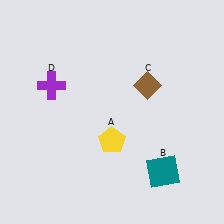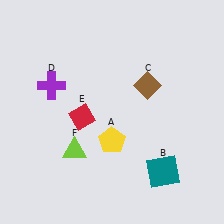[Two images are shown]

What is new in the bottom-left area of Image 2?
A red diamond (E) was added in the bottom-left area of Image 2.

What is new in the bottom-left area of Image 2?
A lime triangle (F) was added in the bottom-left area of Image 2.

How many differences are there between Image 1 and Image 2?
There are 2 differences between the two images.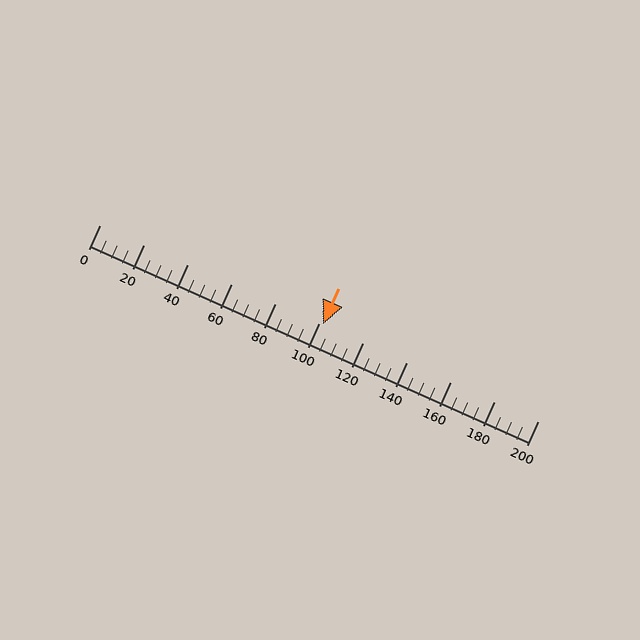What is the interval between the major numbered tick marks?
The major tick marks are spaced 20 units apart.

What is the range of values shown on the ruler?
The ruler shows values from 0 to 200.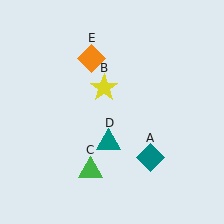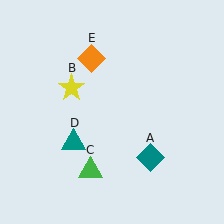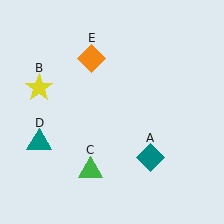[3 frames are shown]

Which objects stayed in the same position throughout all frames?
Teal diamond (object A) and green triangle (object C) and orange diamond (object E) remained stationary.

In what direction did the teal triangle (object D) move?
The teal triangle (object D) moved left.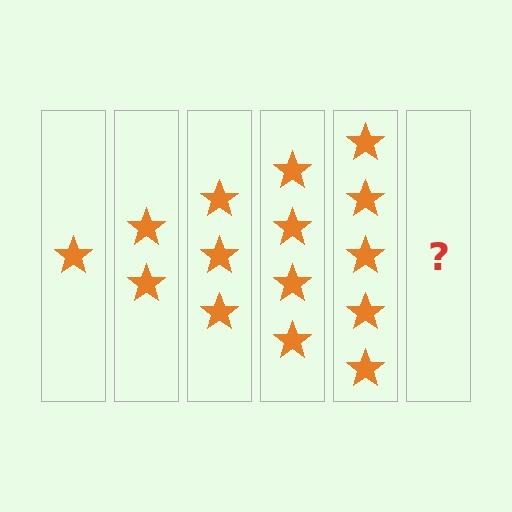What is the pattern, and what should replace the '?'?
The pattern is that each step adds one more star. The '?' should be 6 stars.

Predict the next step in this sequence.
The next step is 6 stars.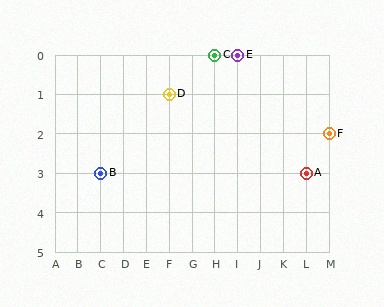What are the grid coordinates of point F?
Point F is at grid coordinates (M, 2).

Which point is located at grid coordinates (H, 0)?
Point C is at (H, 0).